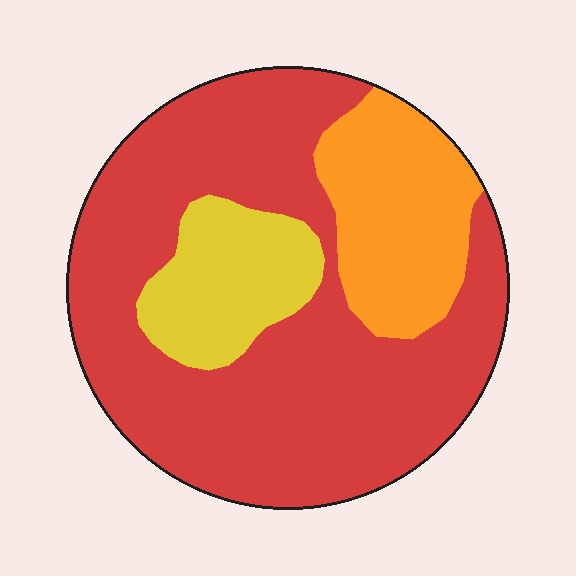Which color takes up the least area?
Yellow, at roughly 15%.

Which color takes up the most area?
Red, at roughly 65%.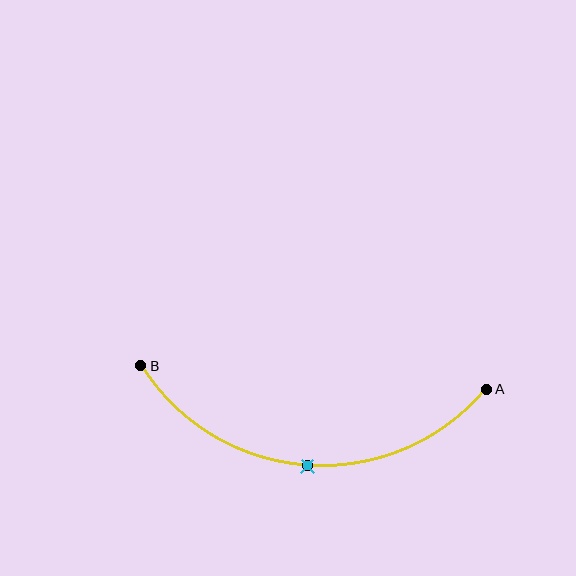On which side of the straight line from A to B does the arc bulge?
The arc bulges below the straight line connecting A and B.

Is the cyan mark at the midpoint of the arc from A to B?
Yes. The cyan mark lies on the arc at equal arc-length from both A and B — it is the arc midpoint.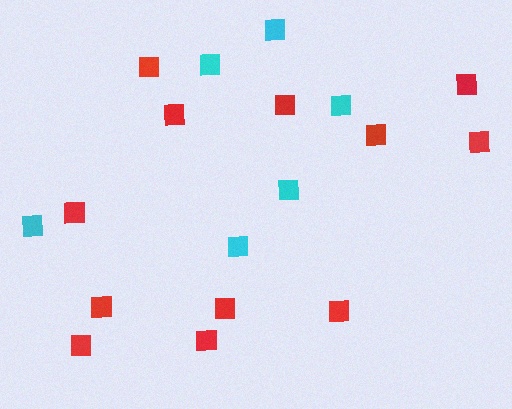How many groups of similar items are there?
There are 2 groups: one group of red squares (12) and one group of cyan squares (6).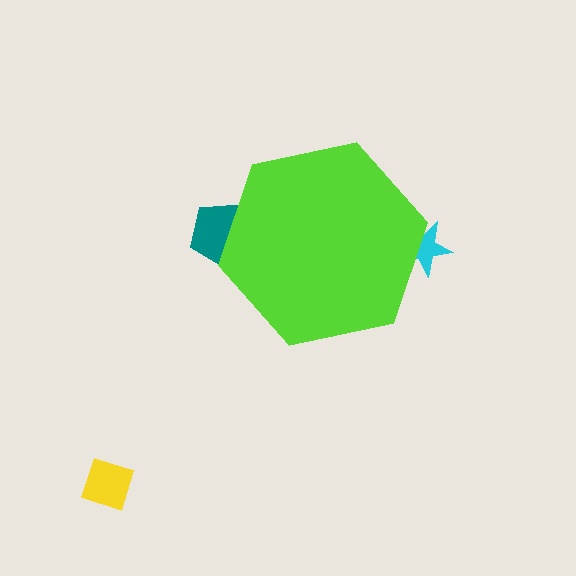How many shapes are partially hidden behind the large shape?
2 shapes are partially hidden.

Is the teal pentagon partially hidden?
Yes, the teal pentagon is partially hidden behind the lime hexagon.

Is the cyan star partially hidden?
Yes, the cyan star is partially hidden behind the lime hexagon.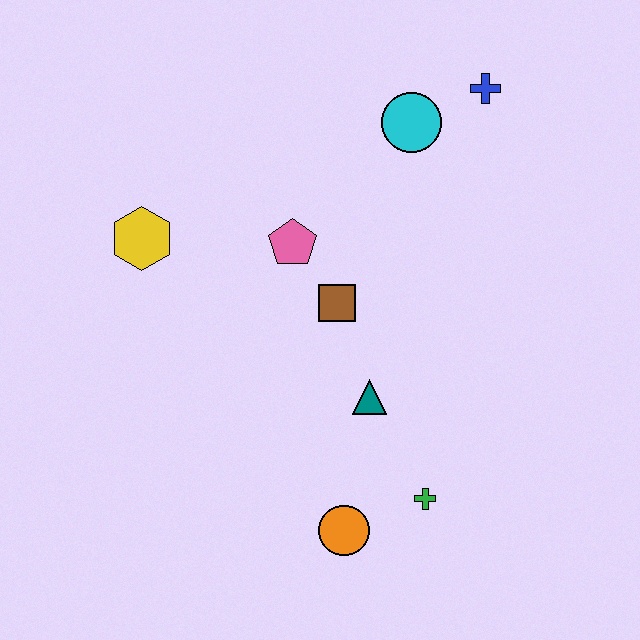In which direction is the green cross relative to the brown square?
The green cross is below the brown square.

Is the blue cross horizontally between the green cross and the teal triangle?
No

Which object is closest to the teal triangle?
The brown square is closest to the teal triangle.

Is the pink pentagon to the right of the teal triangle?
No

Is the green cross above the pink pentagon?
No